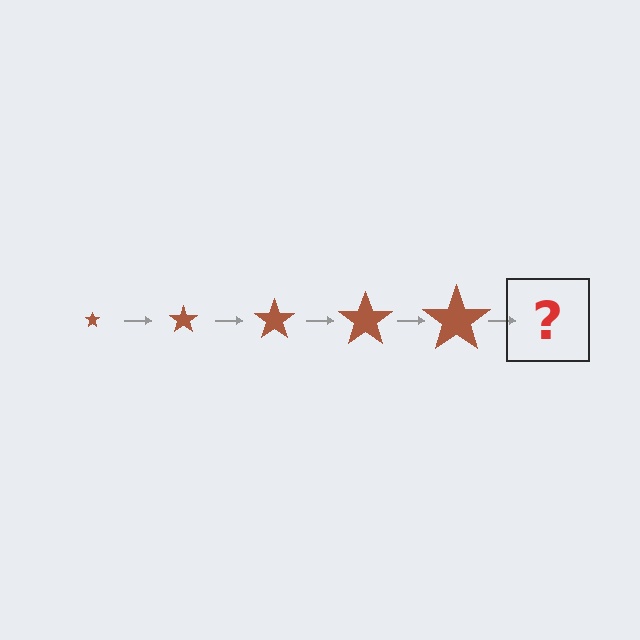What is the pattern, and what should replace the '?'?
The pattern is that the star gets progressively larger each step. The '?' should be a brown star, larger than the previous one.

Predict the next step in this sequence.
The next step is a brown star, larger than the previous one.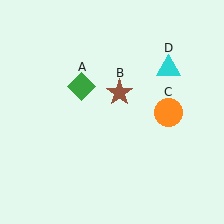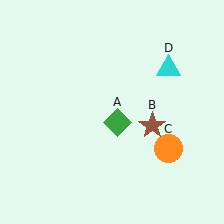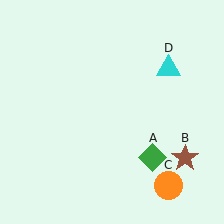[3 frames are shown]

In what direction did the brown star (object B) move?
The brown star (object B) moved down and to the right.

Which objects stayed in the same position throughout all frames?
Cyan triangle (object D) remained stationary.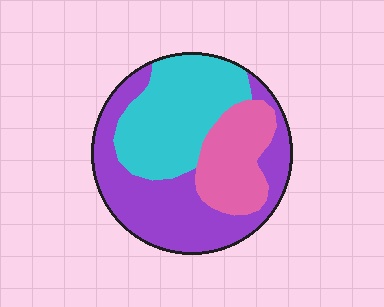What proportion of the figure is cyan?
Cyan covers about 35% of the figure.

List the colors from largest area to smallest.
From largest to smallest: purple, cyan, pink.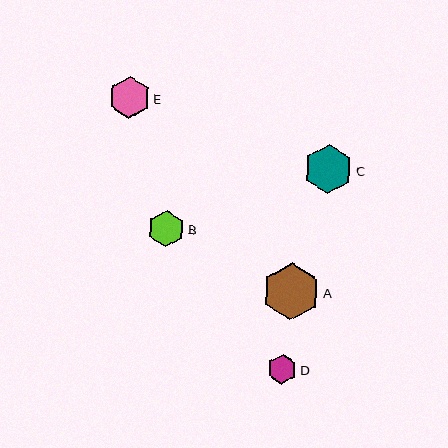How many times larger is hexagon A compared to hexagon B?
Hexagon A is approximately 1.6 times the size of hexagon B.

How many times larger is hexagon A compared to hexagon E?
Hexagon A is approximately 1.4 times the size of hexagon E.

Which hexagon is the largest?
Hexagon A is the largest with a size of approximately 57 pixels.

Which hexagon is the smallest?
Hexagon D is the smallest with a size of approximately 30 pixels.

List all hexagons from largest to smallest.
From largest to smallest: A, C, E, B, D.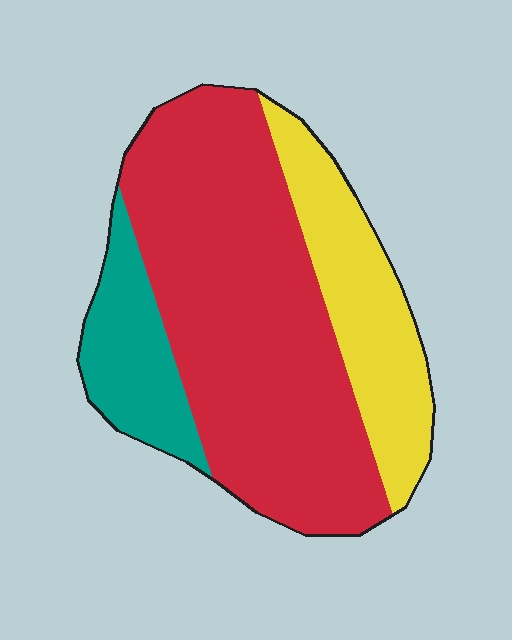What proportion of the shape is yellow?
Yellow takes up about one quarter (1/4) of the shape.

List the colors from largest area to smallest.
From largest to smallest: red, yellow, teal.